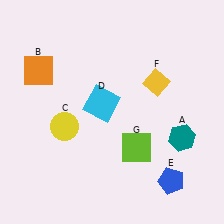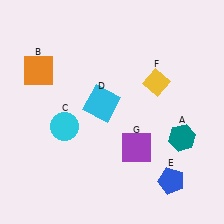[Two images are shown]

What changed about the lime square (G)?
In Image 1, G is lime. In Image 2, it changed to purple.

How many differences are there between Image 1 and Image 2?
There are 2 differences between the two images.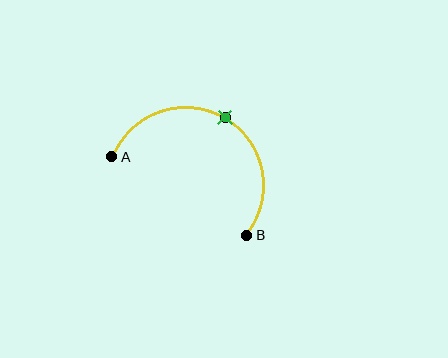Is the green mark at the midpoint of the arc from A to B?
Yes. The green mark lies on the arc at equal arc-length from both A and B — it is the arc midpoint.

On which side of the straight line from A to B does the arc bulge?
The arc bulges above the straight line connecting A and B.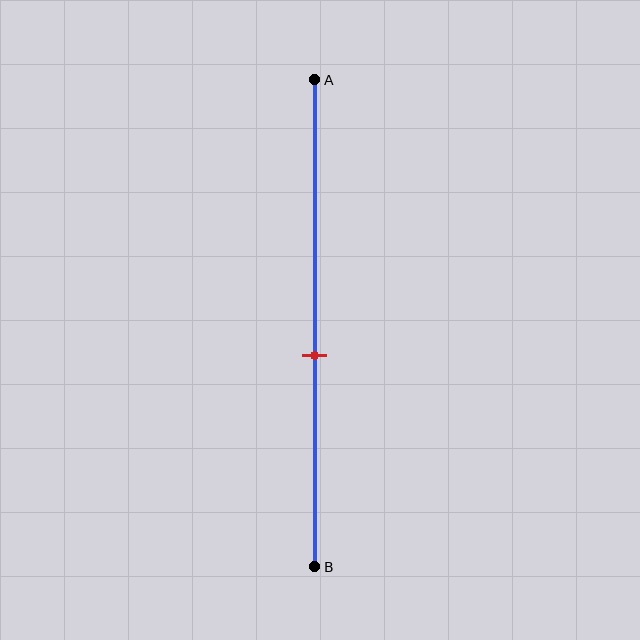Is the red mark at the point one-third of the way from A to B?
No, the mark is at about 55% from A, not at the 33% one-third point.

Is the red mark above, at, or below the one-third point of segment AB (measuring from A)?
The red mark is below the one-third point of segment AB.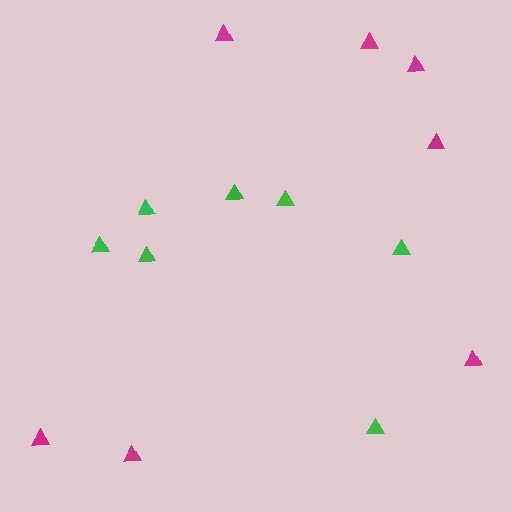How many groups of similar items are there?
There are 2 groups: one group of green triangles (7) and one group of magenta triangles (7).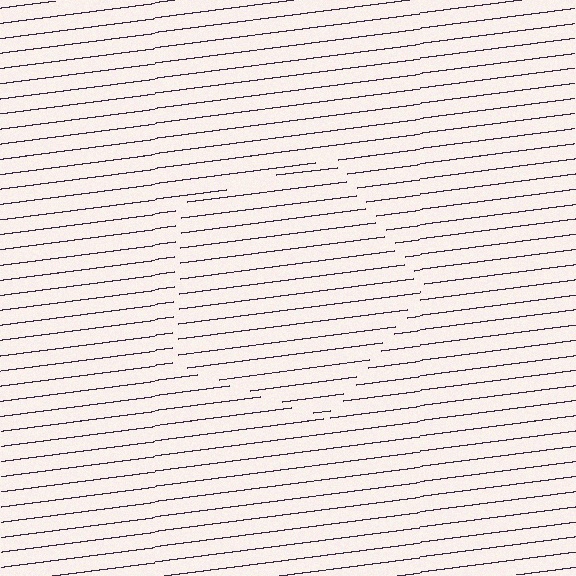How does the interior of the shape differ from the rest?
The interior of the shape contains the same grating, shifted by half a period — the contour is defined by the phase discontinuity where line-ends from the inner and outer gratings abut.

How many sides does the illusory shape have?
5 sides — the line-ends trace a pentagon.